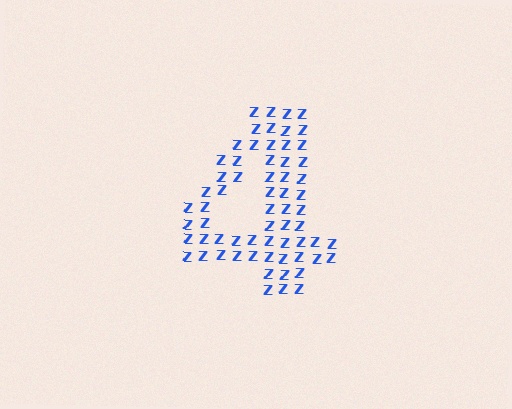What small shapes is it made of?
It is made of small letter Z's.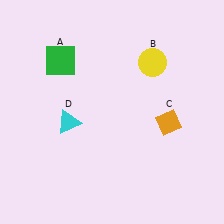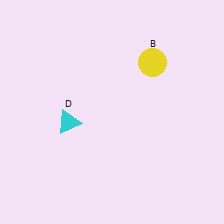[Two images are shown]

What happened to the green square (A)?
The green square (A) was removed in Image 2. It was in the top-left area of Image 1.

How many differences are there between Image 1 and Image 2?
There are 2 differences between the two images.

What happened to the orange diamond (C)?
The orange diamond (C) was removed in Image 2. It was in the bottom-right area of Image 1.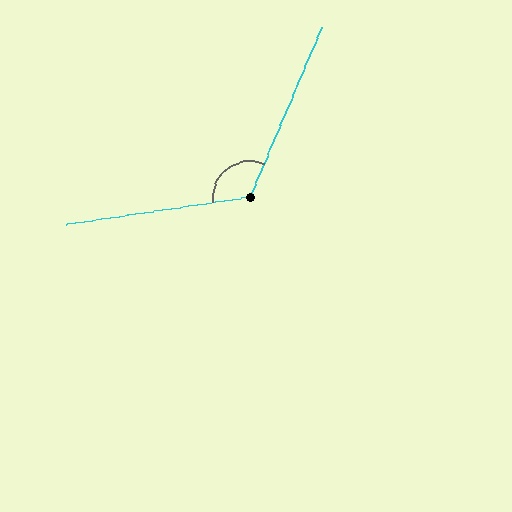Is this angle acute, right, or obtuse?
It is obtuse.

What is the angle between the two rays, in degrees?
Approximately 121 degrees.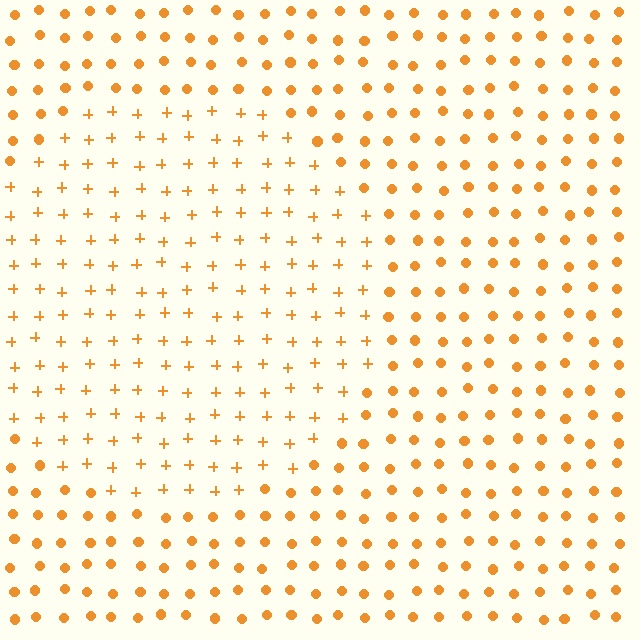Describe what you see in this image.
The image is filled with small orange elements arranged in a uniform grid. A circle-shaped region contains plus signs, while the surrounding area contains circles. The boundary is defined purely by the change in element shape.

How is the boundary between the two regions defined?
The boundary is defined by a change in element shape: plus signs inside vs. circles outside. All elements share the same color and spacing.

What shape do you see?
I see a circle.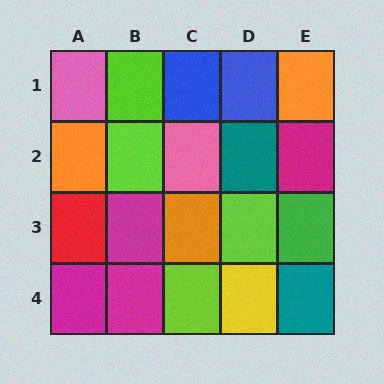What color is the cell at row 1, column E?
Orange.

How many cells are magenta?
4 cells are magenta.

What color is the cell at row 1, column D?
Blue.